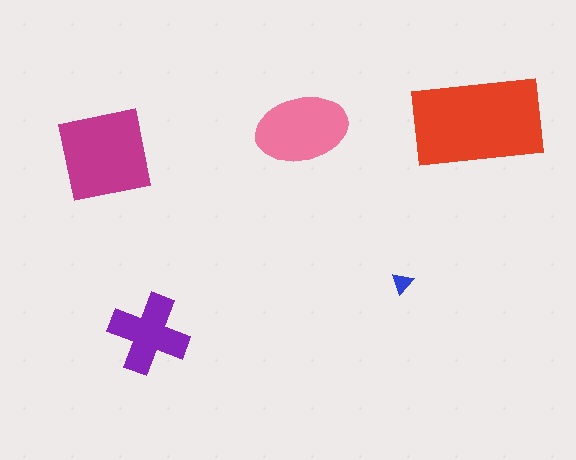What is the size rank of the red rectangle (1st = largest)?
1st.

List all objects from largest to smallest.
The red rectangle, the magenta square, the pink ellipse, the purple cross, the blue triangle.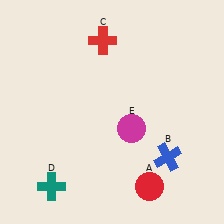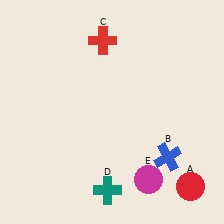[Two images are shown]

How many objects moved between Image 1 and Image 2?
3 objects moved between the two images.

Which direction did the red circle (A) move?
The red circle (A) moved right.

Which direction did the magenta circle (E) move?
The magenta circle (E) moved down.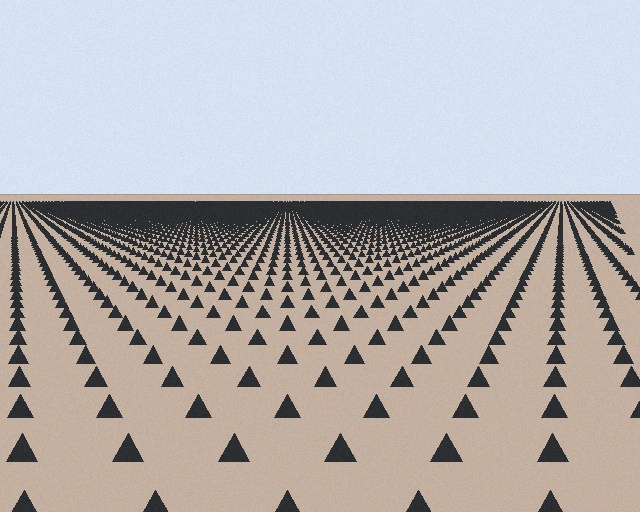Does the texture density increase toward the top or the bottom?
Density increases toward the top.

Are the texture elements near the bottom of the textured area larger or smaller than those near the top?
Larger. Near the bottom, elements are closer to the viewer and appear at a bigger on-screen size.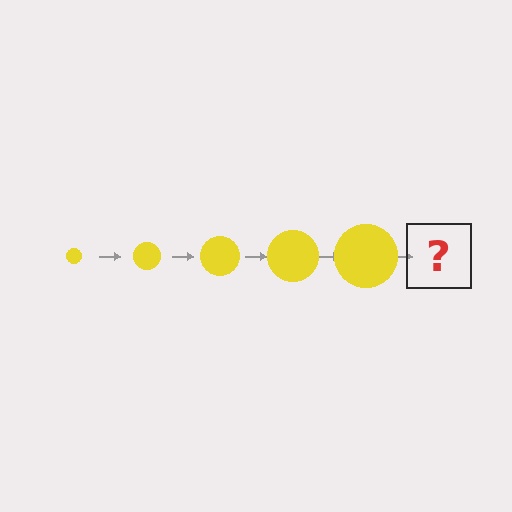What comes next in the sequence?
The next element should be a yellow circle, larger than the previous one.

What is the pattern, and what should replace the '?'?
The pattern is that the circle gets progressively larger each step. The '?' should be a yellow circle, larger than the previous one.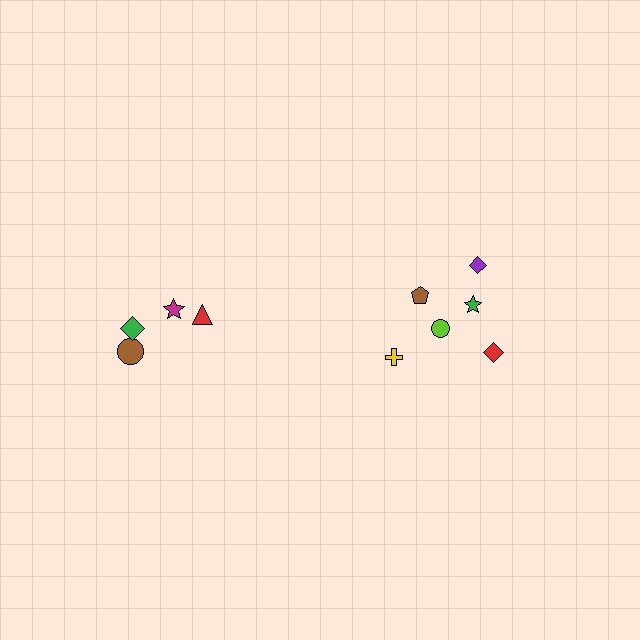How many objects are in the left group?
There are 4 objects.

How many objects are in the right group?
There are 6 objects.